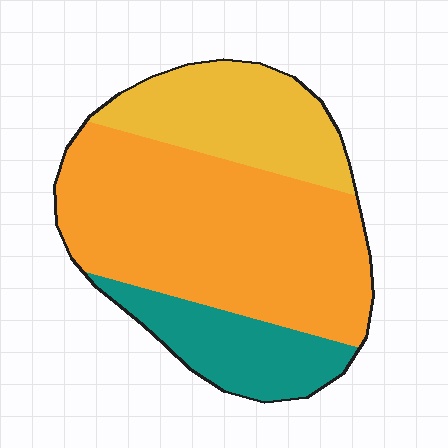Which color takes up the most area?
Orange, at roughly 55%.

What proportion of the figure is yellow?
Yellow takes up about one quarter (1/4) of the figure.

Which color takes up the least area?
Teal, at roughly 20%.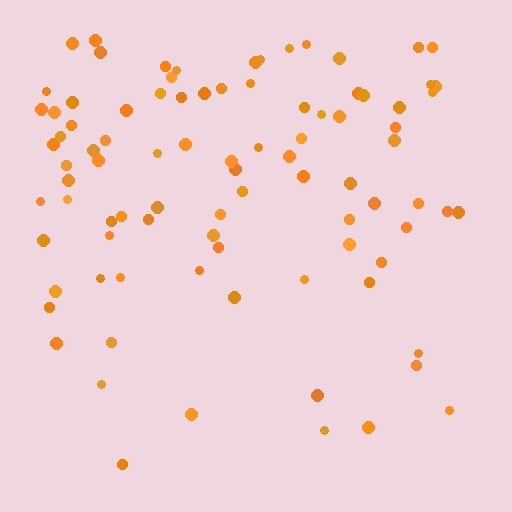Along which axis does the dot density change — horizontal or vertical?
Vertical.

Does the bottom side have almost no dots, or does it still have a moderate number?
Still a moderate number, just noticeably fewer than the top.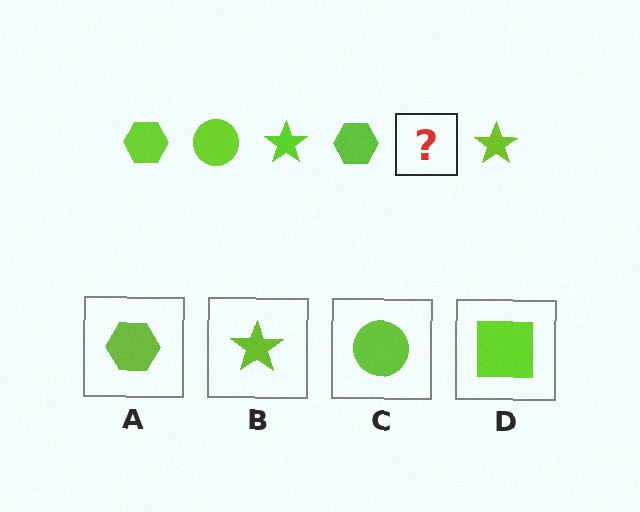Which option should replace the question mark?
Option C.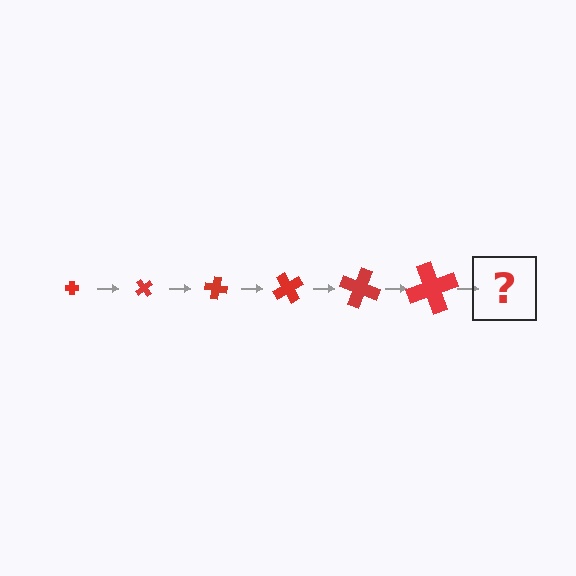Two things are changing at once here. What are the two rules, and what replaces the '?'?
The two rules are that the cross grows larger each step and it rotates 50 degrees each step. The '?' should be a cross, larger than the previous one and rotated 300 degrees from the start.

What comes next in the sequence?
The next element should be a cross, larger than the previous one and rotated 300 degrees from the start.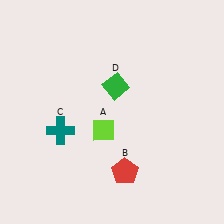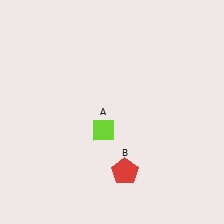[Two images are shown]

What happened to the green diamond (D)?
The green diamond (D) was removed in Image 2. It was in the top-right area of Image 1.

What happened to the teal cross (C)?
The teal cross (C) was removed in Image 2. It was in the bottom-left area of Image 1.